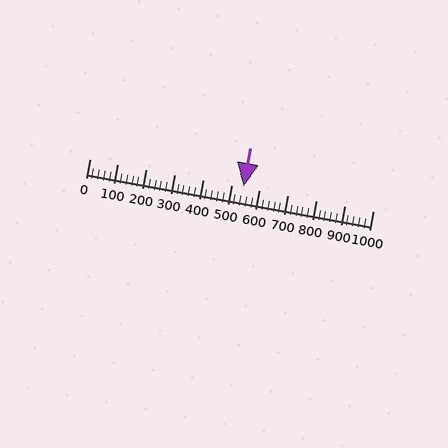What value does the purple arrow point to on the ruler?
The purple arrow points to approximately 542.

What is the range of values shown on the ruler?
The ruler shows values from 0 to 1000.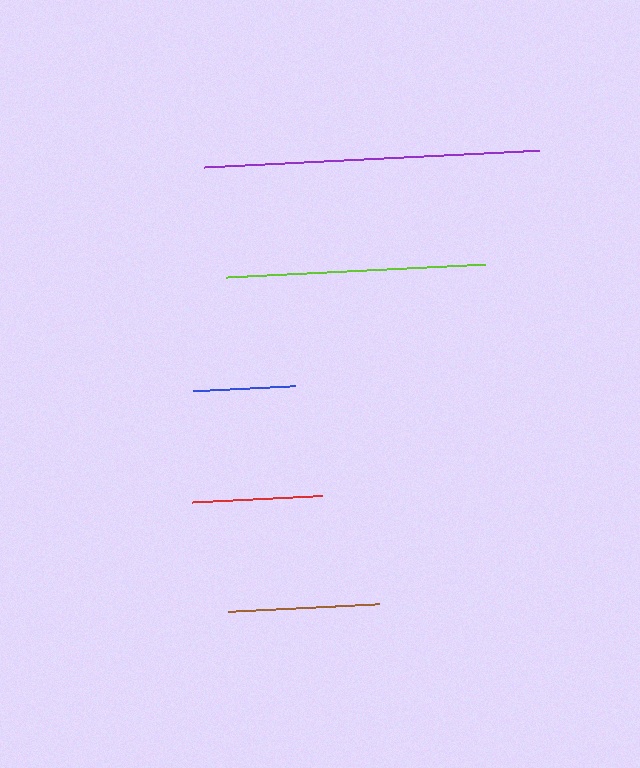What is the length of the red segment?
The red segment is approximately 129 pixels long.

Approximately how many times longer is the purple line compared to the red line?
The purple line is approximately 2.6 times the length of the red line.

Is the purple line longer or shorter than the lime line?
The purple line is longer than the lime line.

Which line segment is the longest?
The purple line is the longest at approximately 335 pixels.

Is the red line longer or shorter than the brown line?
The brown line is longer than the red line.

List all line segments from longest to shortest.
From longest to shortest: purple, lime, brown, red, blue.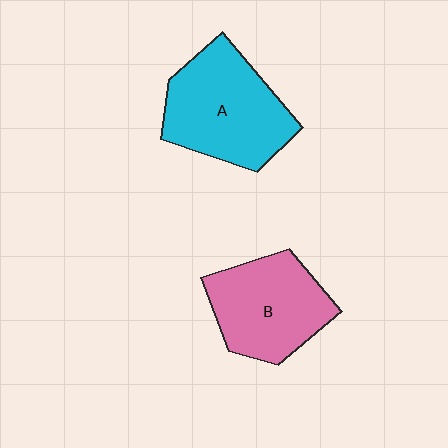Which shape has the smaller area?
Shape B (pink).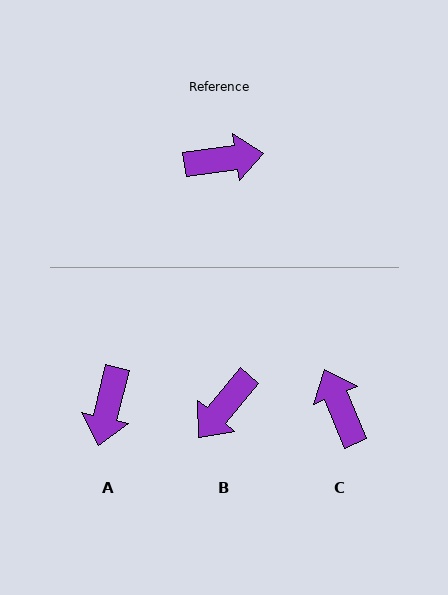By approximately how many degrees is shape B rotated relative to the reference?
Approximately 138 degrees clockwise.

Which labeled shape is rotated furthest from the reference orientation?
B, about 138 degrees away.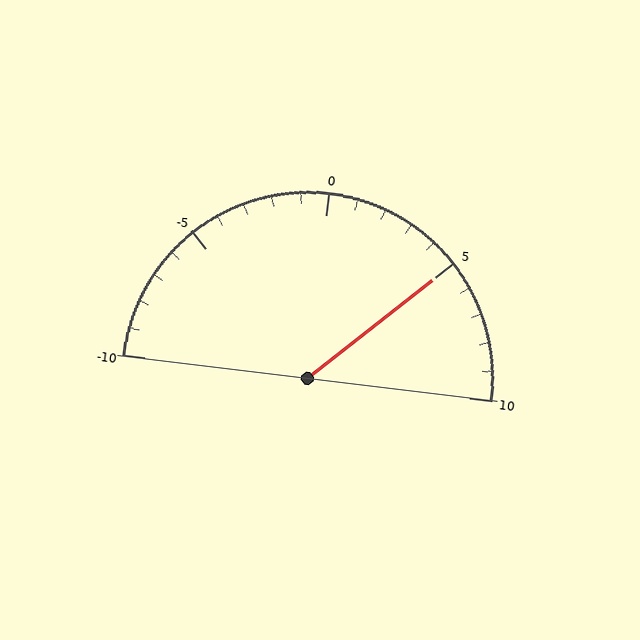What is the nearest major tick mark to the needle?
The nearest major tick mark is 5.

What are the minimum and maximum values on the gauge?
The gauge ranges from -10 to 10.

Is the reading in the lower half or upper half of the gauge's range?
The reading is in the upper half of the range (-10 to 10).